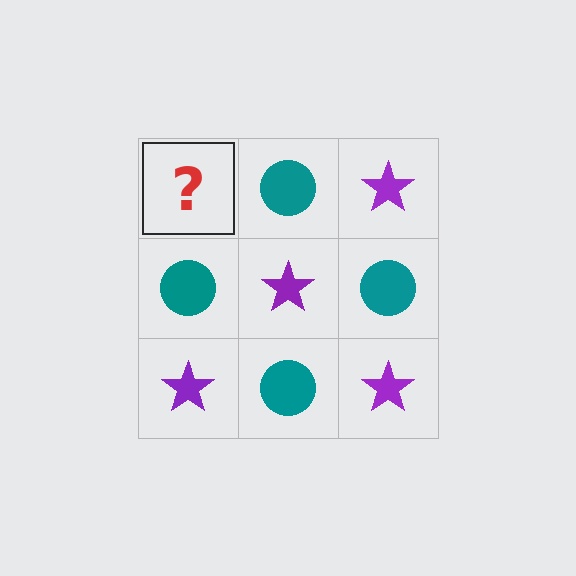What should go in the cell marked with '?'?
The missing cell should contain a purple star.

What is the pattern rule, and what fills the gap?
The rule is that it alternates purple star and teal circle in a checkerboard pattern. The gap should be filled with a purple star.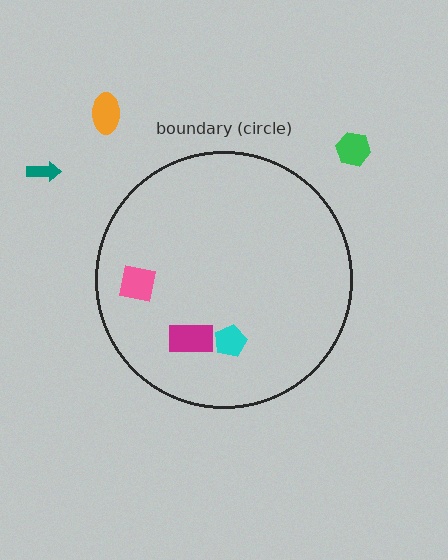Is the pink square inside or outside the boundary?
Inside.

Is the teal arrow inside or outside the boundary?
Outside.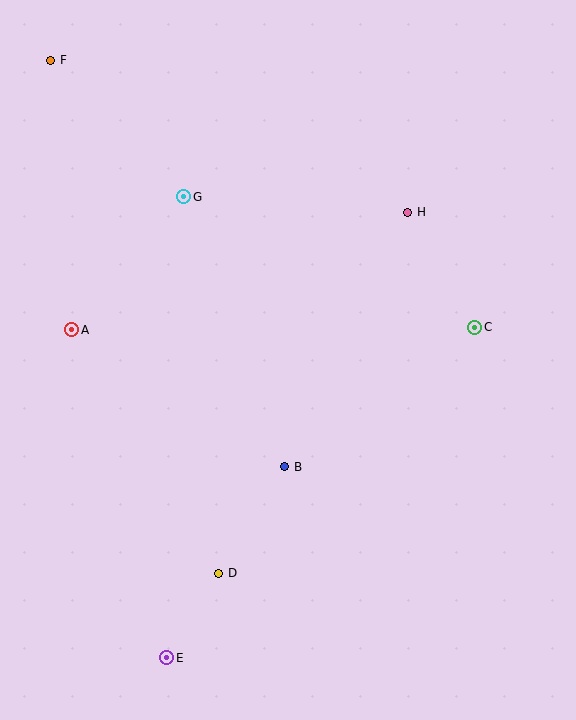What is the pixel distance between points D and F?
The distance between D and F is 540 pixels.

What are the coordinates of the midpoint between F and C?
The midpoint between F and C is at (263, 194).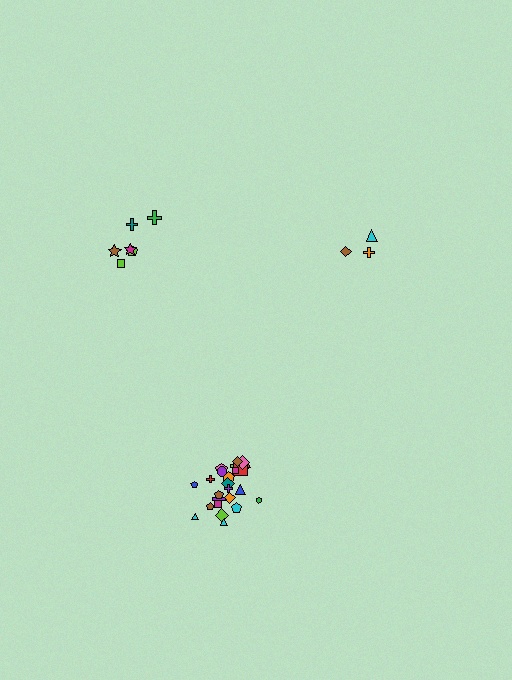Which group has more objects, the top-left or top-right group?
The top-left group.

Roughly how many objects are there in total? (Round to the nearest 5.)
Roughly 35 objects in total.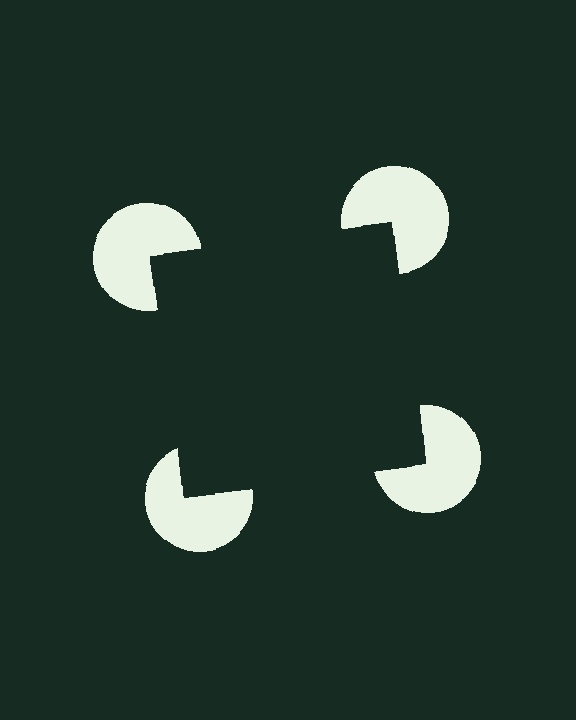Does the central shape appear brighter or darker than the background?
It typically appears slightly darker than the background, even though no actual brightness change is drawn.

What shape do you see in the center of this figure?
An illusory square — its edges are inferred from the aligned wedge cuts in the pac-man discs, not physically drawn.